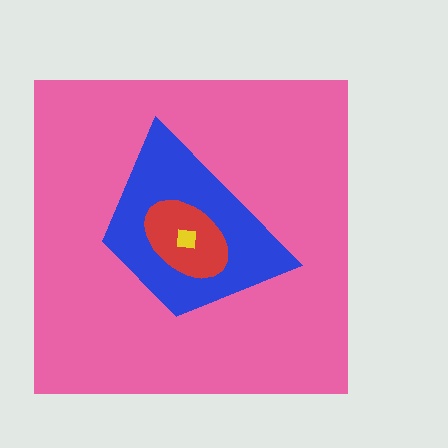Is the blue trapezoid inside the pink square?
Yes.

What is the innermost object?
The yellow square.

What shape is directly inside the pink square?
The blue trapezoid.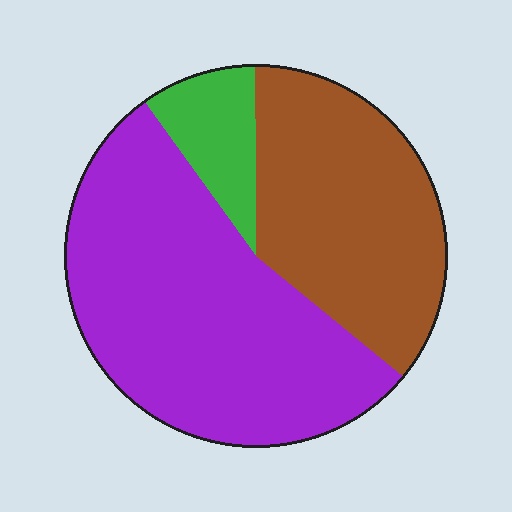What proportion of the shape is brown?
Brown takes up between a quarter and a half of the shape.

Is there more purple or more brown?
Purple.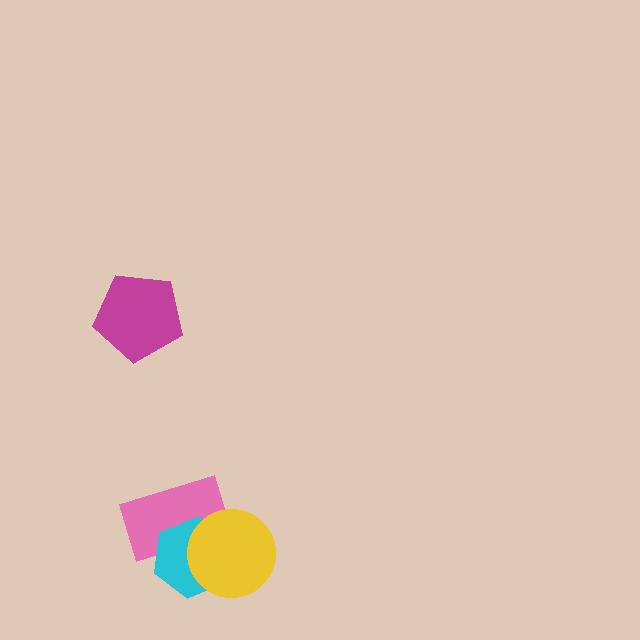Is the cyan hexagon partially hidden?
Yes, it is partially covered by another shape.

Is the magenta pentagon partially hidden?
No, no other shape covers it.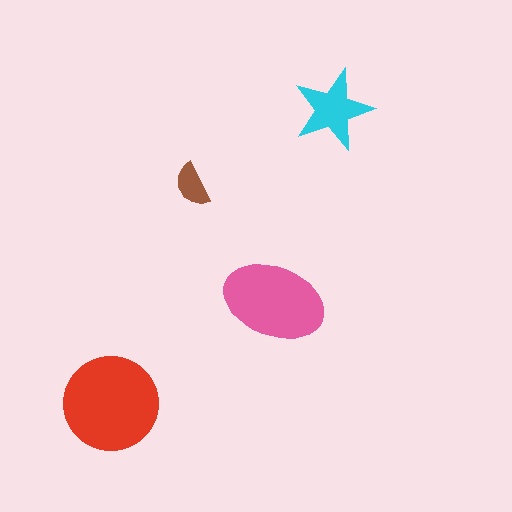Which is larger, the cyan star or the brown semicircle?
The cyan star.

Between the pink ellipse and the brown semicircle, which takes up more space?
The pink ellipse.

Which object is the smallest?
The brown semicircle.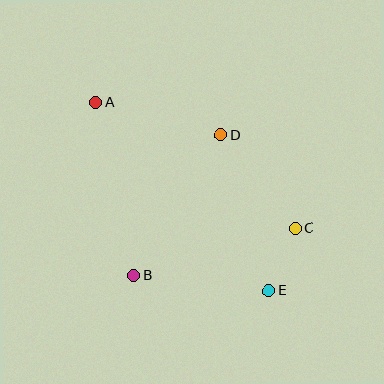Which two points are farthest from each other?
Points A and E are farthest from each other.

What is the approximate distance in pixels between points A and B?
The distance between A and B is approximately 177 pixels.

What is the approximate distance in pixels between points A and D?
The distance between A and D is approximately 129 pixels.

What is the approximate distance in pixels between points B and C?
The distance between B and C is approximately 168 pixels.